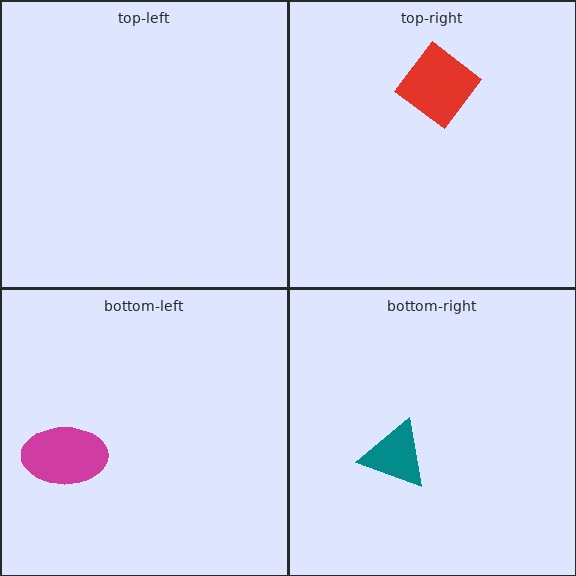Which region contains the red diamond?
The top-right region.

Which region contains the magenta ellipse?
The bottom-left region.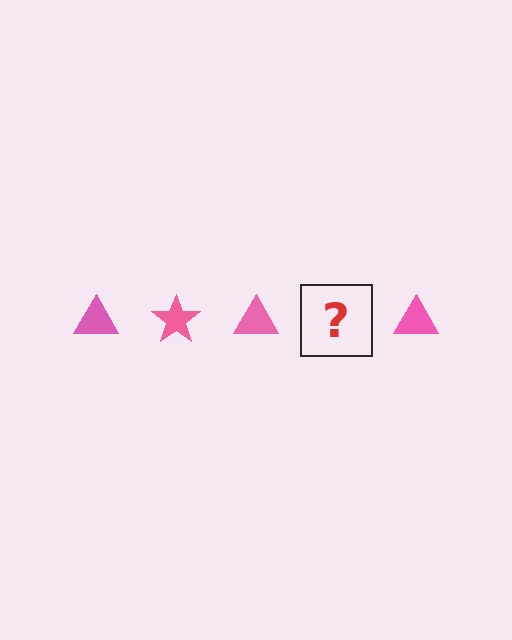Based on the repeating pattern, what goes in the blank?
The blank should be a pink star.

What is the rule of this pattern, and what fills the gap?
The rule is that the pattern cycles through triangle, star shapes in pink. The gap should be filled with a pink star.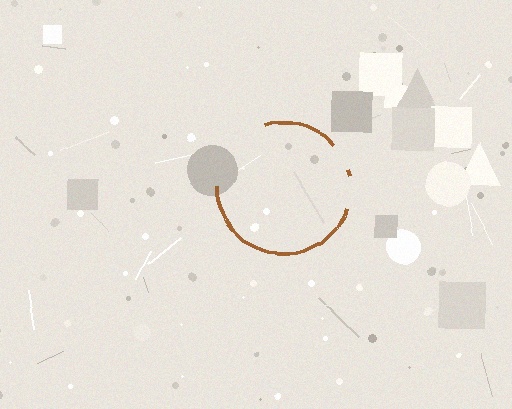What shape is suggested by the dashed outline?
The dashed outline suggests a circle.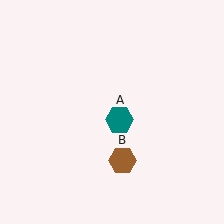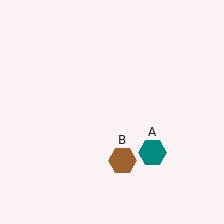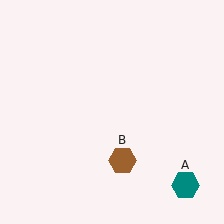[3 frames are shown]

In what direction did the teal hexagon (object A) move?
The teal hexagon (object A) moved down and to the right.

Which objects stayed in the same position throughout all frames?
Brown hexagon (object B) remained stationary.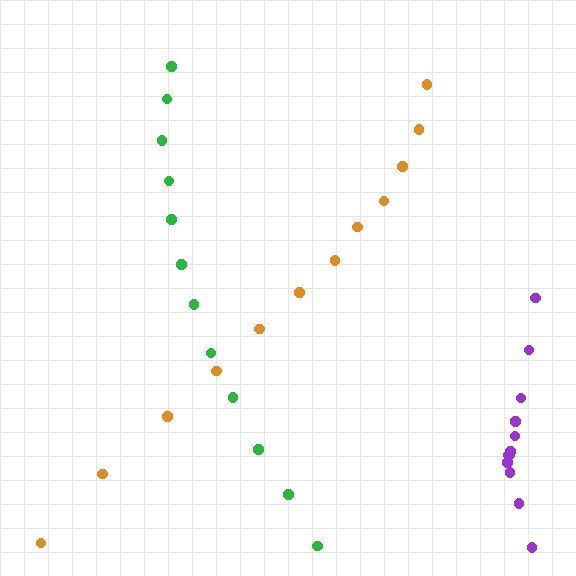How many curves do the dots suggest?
There are 3 distinct paths.